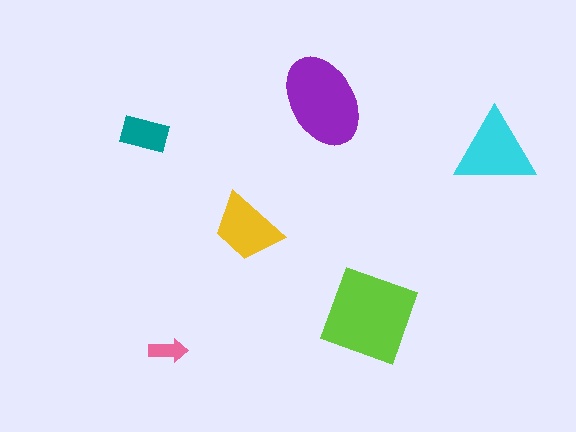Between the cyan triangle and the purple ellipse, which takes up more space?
The purple ellipse.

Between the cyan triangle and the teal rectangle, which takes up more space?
The cyan triangle.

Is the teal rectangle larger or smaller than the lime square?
Smaller.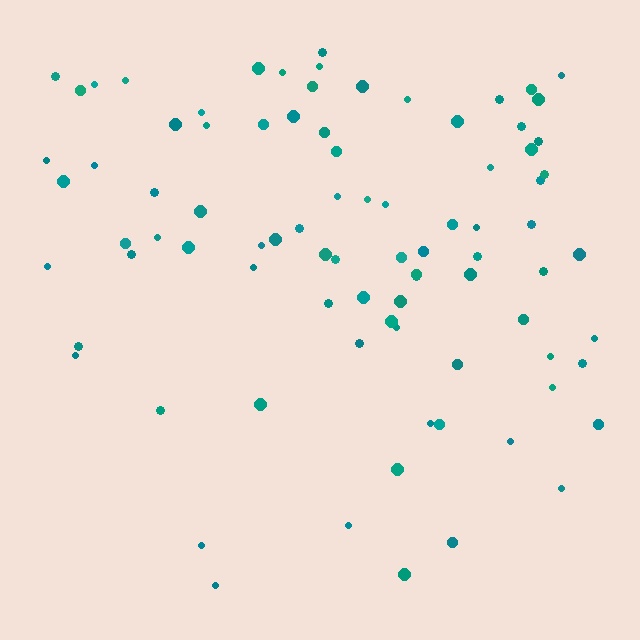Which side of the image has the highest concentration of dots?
The top.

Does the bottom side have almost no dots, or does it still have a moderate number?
Still a moderate number, just noticeably fewer than the top.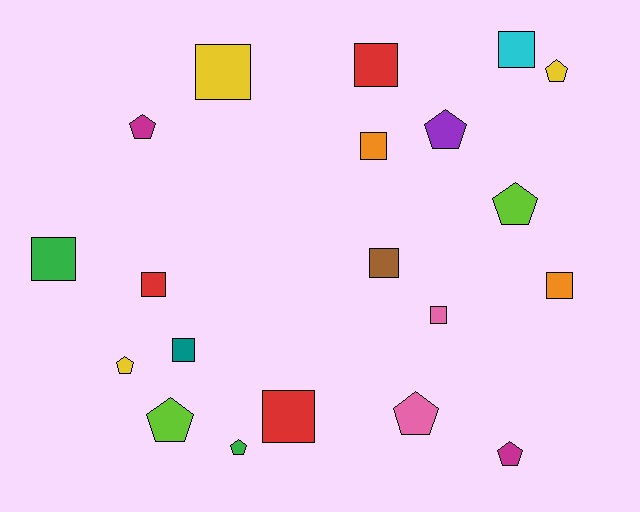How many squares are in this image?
There are 11 squares.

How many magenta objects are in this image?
There are 2 magenta objects.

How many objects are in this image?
There are 20 objects.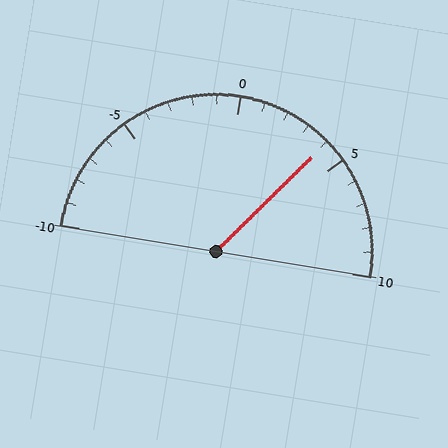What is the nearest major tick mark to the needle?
The nearest major tick mark is 5.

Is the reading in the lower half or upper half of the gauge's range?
The reading is in the upper half of the range (-10 to 10).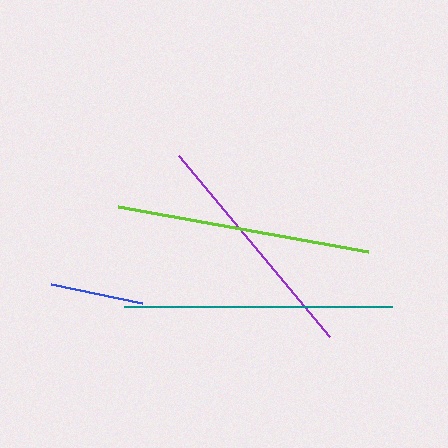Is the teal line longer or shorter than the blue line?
The teal line is longer than the blue line.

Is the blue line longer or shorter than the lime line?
The lime line is longer than the blue line.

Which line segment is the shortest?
The blue line is the shortest at approximately 94 pixels.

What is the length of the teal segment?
The teal segment is approximately 268 pixels long.